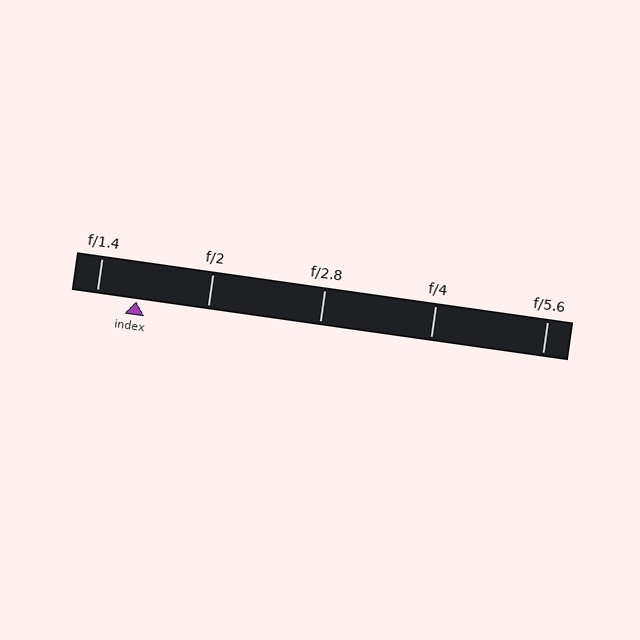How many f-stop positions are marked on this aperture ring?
There are 5 f-stop positions marked.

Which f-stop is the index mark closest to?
The index mark is closest to f/1.4.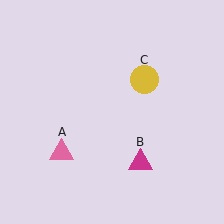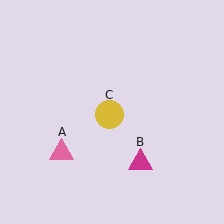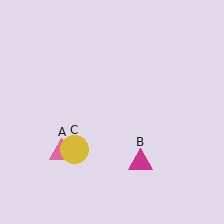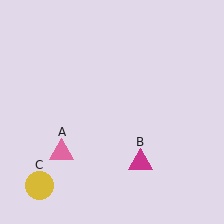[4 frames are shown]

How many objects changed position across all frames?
1 object changed position: yellow circle (object C).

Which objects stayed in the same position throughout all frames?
Pink triangle (object A) and magenta triangle (object B) remained stationary.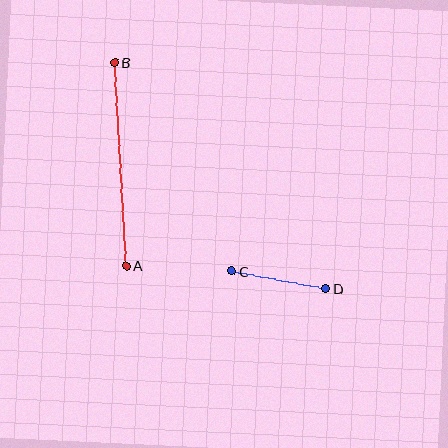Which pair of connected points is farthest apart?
Points A and B are farthest apart.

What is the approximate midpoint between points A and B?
The midpoint is at approximately (120, 164) pixels.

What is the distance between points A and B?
The distance is approximately 204 pixels.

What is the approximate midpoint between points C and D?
The midpoint is at approximately (279, 280) pixels.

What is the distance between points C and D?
The distance is approximately 96 pixels.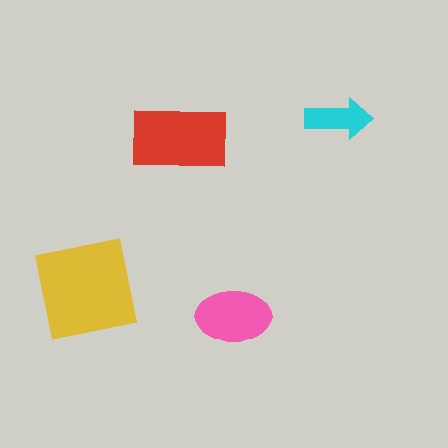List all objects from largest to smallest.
The yellow square, the red rectangle, the pink ellipse, the cyan arrow.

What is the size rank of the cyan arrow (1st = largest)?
4th.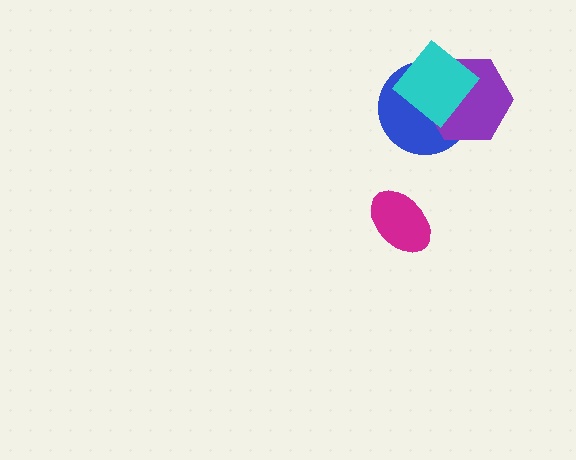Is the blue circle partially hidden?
Yes, it is partially covered by another shape.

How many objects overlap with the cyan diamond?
2 objects overlap with the cyan diamond.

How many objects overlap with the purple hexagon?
2 objects overlap with the purple hexagon.